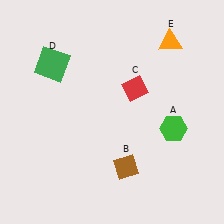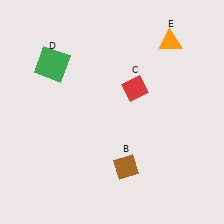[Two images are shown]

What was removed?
The green hexagon (A) was removed in Image 2.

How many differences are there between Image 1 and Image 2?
There is 1 difference between the two images.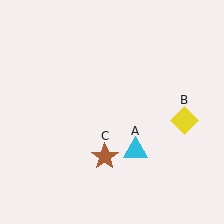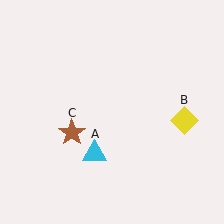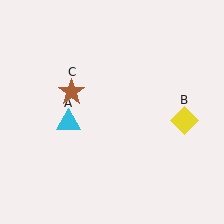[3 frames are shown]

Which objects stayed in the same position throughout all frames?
Yellow diamond (object B) remained stationary.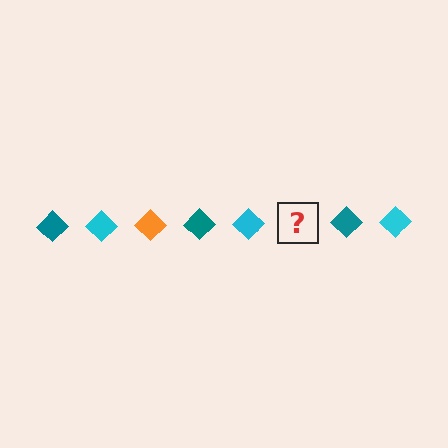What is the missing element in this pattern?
The missing element is an orange diamond.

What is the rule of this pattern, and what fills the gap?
The rule is that the pattern cycles through teal, cyan, orange diamonds. The gap should be filled with an orange diamond.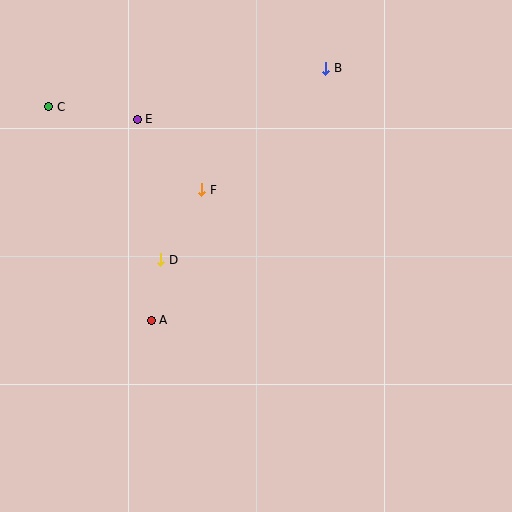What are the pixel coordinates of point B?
Point B is at (326, 68).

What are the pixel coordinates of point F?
Point F is at (202, 190).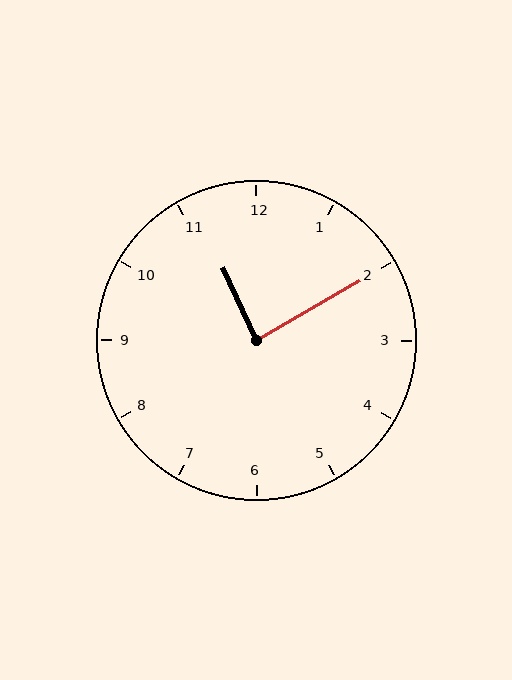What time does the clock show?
11:10.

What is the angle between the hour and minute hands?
Approximately 85 degrees.